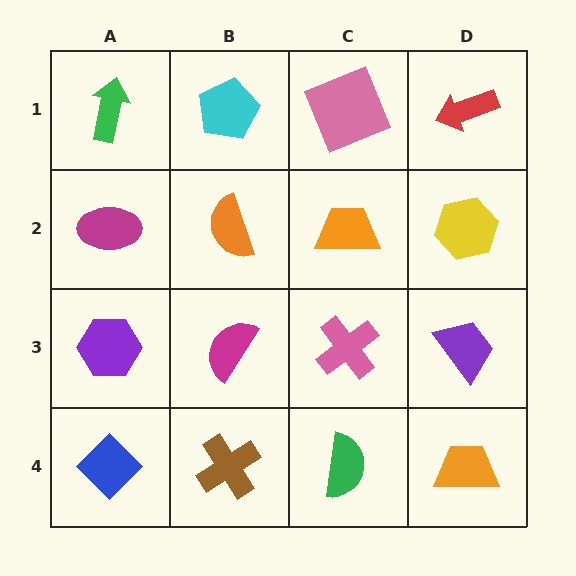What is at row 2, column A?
A magenta ellipse.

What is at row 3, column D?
A purple trapezoid.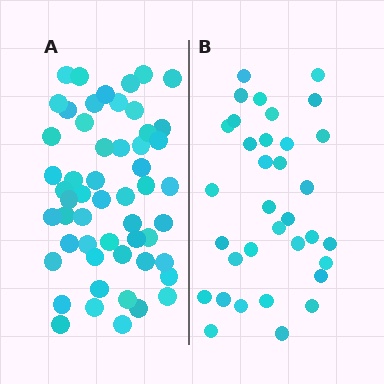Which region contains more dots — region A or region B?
Region A (the left region) has more dots.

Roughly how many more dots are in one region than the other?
Region A has approximately 20 more dots than region B.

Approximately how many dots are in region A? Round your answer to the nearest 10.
About 50 dots. (The exact count is 54, which rounds to 50.)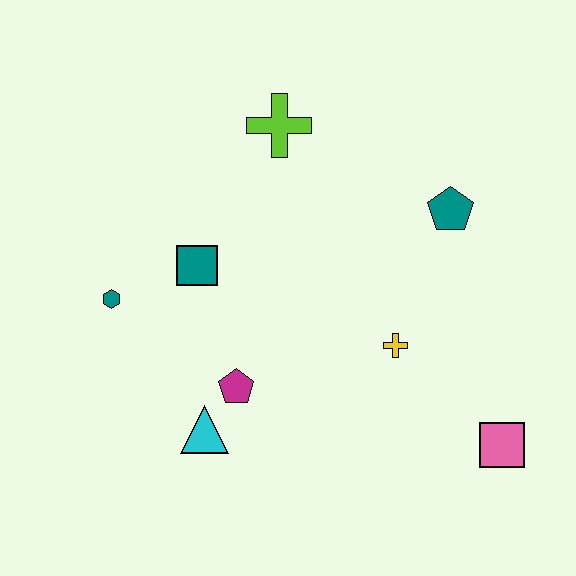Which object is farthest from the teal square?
The pink square is farthest from the teal square.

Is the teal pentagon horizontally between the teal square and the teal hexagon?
No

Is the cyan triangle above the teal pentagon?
No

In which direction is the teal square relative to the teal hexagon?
The teal square is to the right of the teal hexagon.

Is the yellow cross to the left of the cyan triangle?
No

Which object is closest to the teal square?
The teal hexagon is closest to the teal square.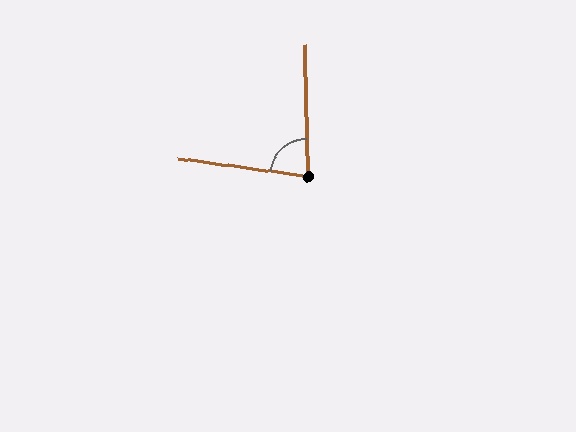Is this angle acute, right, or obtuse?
It is acute.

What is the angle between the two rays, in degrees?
Approximately 81 degrees.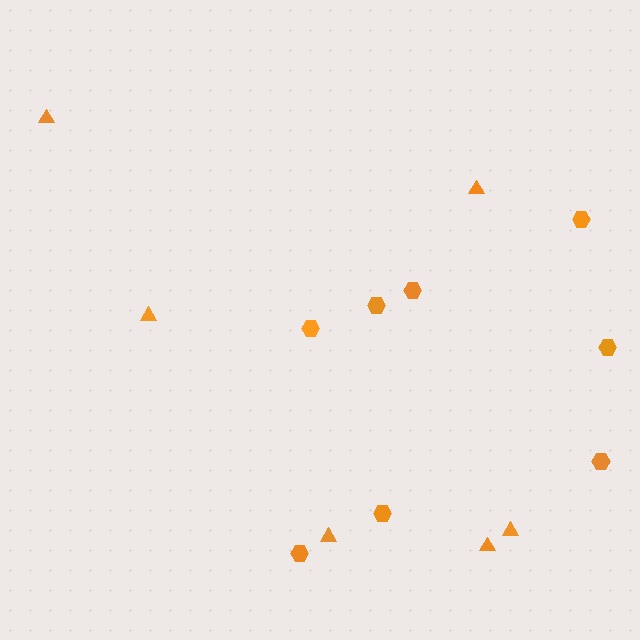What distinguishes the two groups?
There are 2 groups: one group of triangles (6) and one group of hexagons (8).